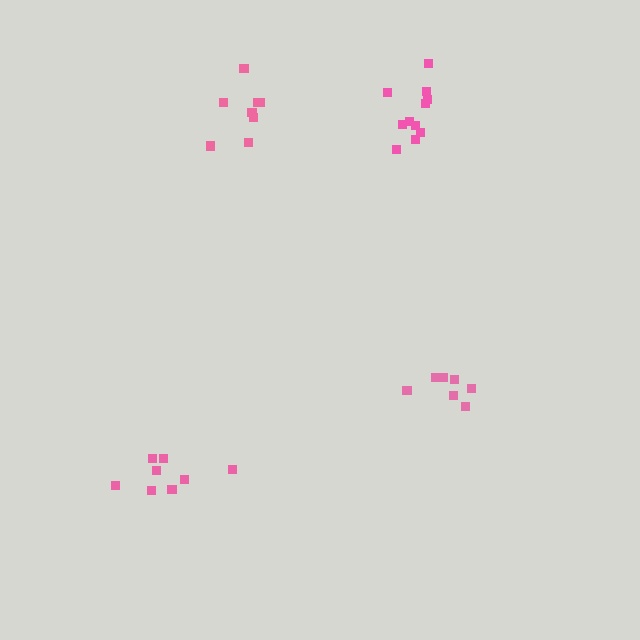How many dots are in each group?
Group 1: 8 dots, Group 2: 8 dots, Group 3: 11 dots, Group 4: 7 dots (34 total).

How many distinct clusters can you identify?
There are 4 distinct clusters.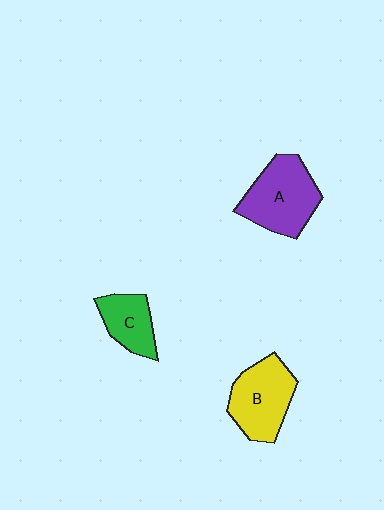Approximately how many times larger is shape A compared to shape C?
Approximately 1.7 times.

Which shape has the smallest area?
Shape C (green).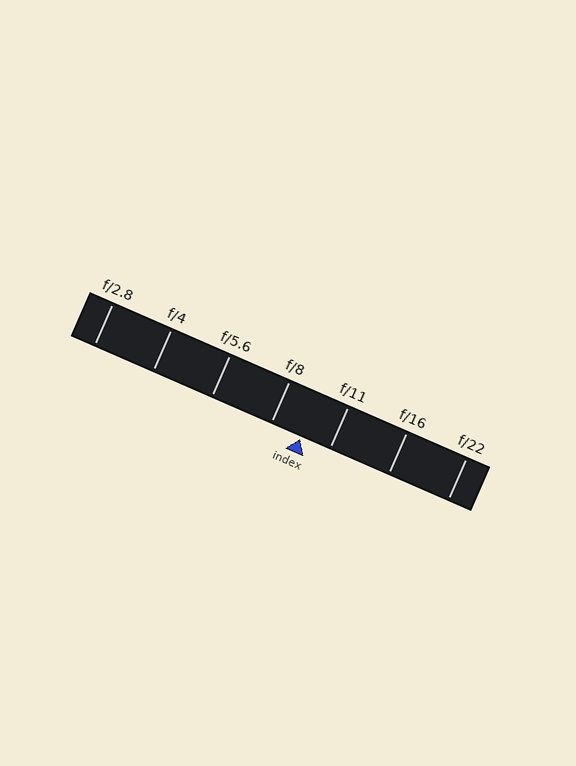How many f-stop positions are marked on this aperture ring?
There are 7 f-stop positions marked.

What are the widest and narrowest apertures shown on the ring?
The widest aperture shown is f/2.8 and the narrowest is f/22.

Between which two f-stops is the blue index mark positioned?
The index mark is between f/8 and f/11.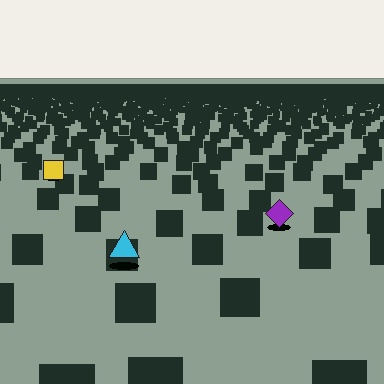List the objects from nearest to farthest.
From nearest to farthest: the cyan triangle, the purple diamond, the yellow square.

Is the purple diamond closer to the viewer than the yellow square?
Yes. The purple diamond is closer — you can tell from the texture gradient: the ground texture is coarser near it.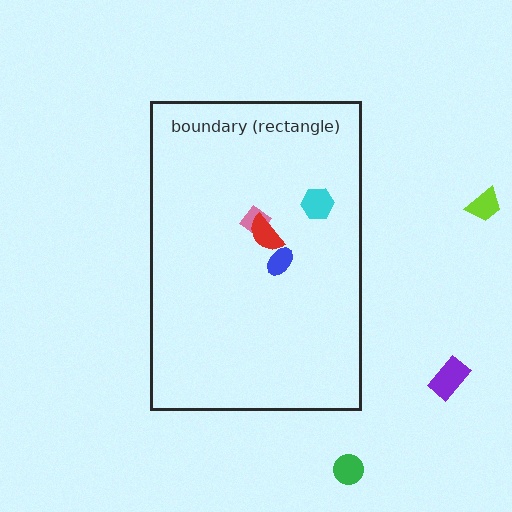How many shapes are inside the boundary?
4 inside, 3 outside.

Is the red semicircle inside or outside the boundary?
Inside.